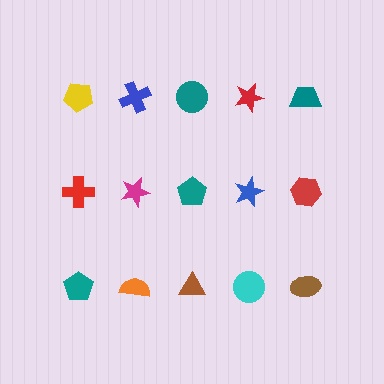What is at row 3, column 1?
A teal pentagon.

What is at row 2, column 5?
A red hexagon.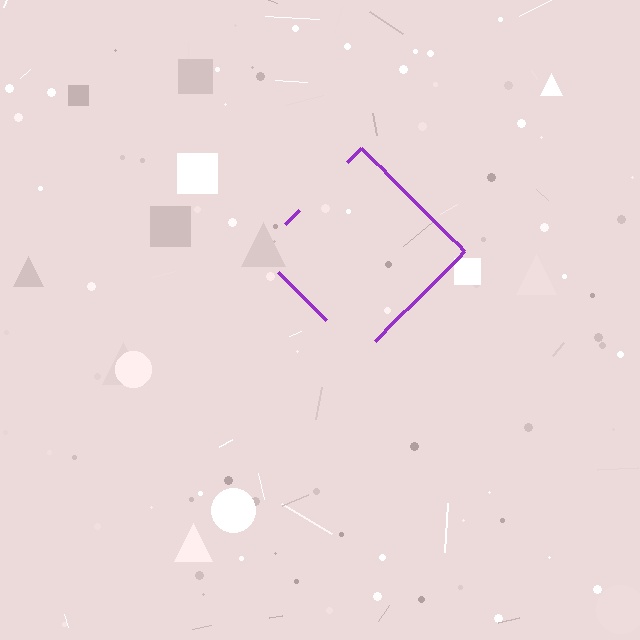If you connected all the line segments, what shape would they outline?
They would outline a diamond.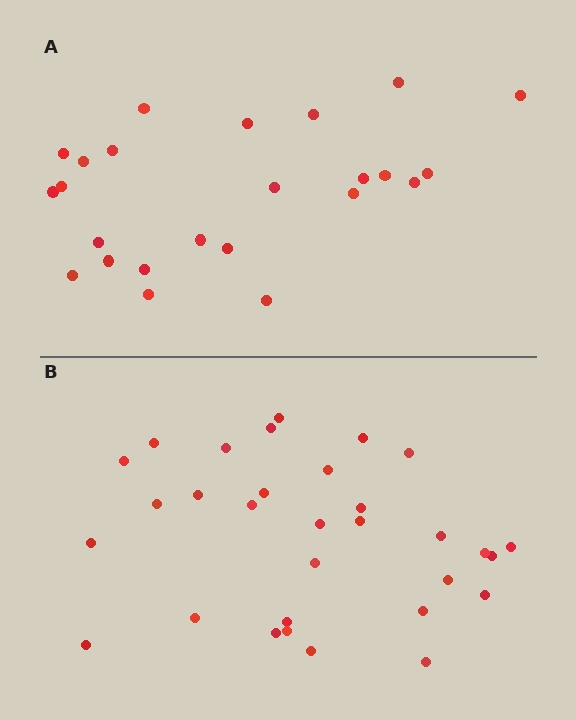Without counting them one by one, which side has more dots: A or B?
Region B (the bottom region) has more dots.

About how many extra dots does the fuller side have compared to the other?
Region B has roughly 8 or so more dots than region A.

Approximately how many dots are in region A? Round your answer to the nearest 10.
About 20 dots. (The exact count is 24, which rounds to 20.)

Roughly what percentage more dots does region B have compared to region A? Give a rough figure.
About 30% more.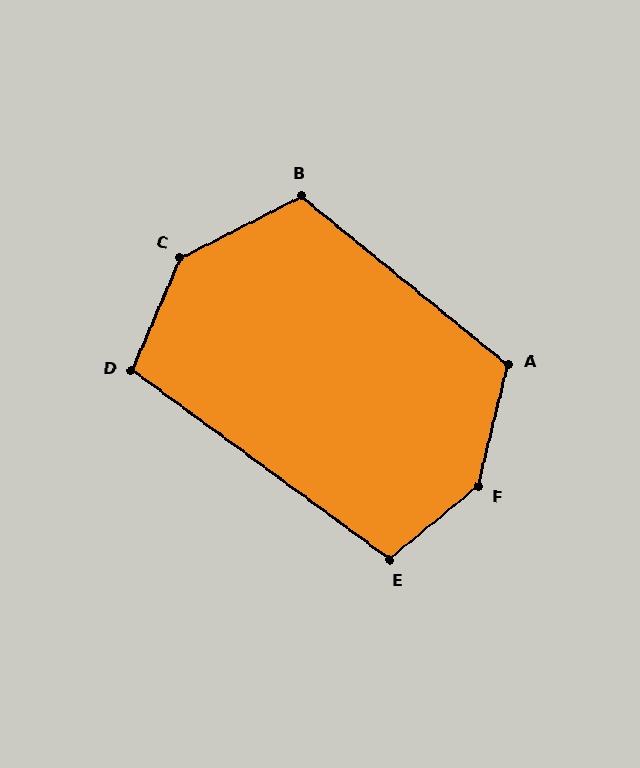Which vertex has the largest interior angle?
F, at approximately 143 degrees.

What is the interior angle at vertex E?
Approximately 104 degrees (obtuse).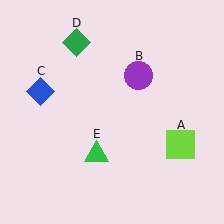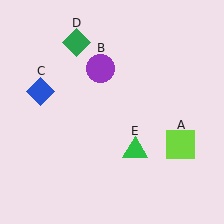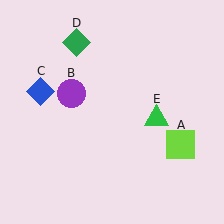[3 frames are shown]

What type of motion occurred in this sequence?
The purple circle (object B), green triangle (object E) rotated counterclockwise around the center of the scene.